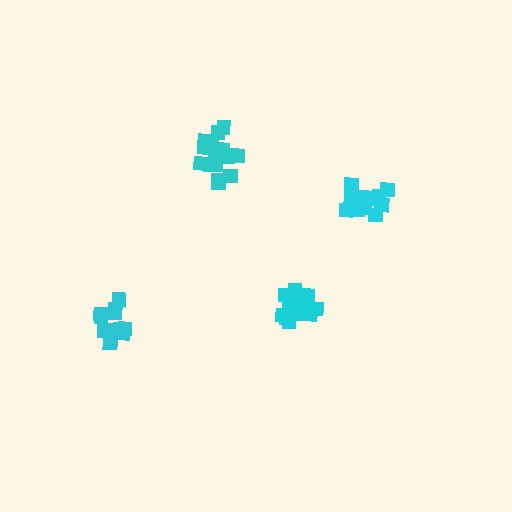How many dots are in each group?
Group 1: 16 dots, Group 2: 13 dots, Group 3: 13 dots, Group 4: 17 dots (59 total).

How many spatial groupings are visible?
There are 4 spatial groupings.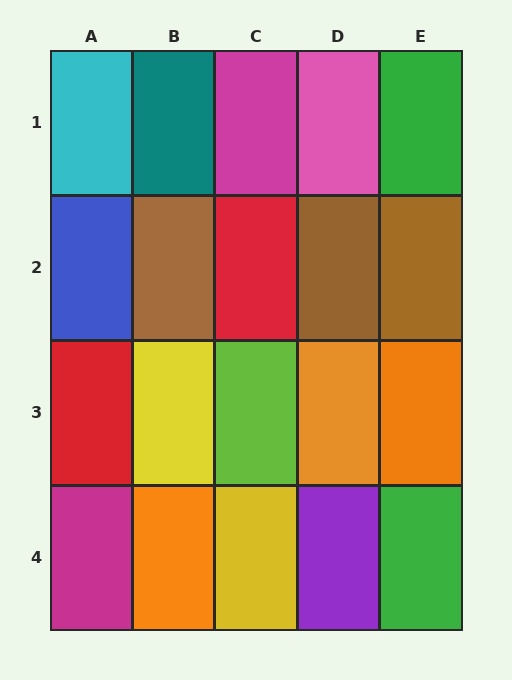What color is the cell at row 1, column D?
Pink.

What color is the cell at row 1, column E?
Green.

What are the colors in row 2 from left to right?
Blue, brown, red, brown, brown.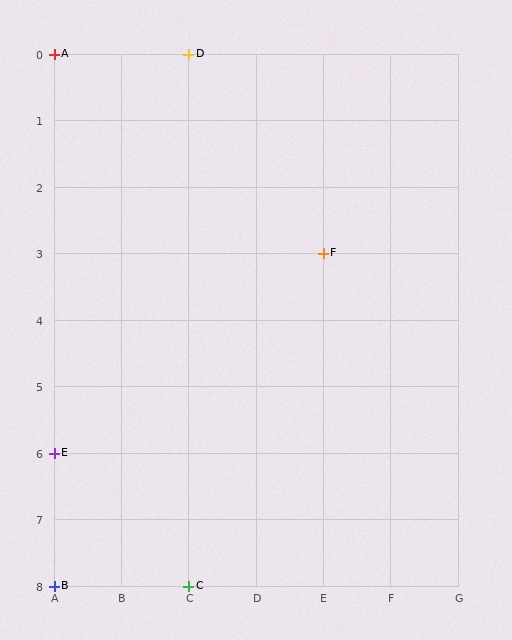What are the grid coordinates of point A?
Point A is at grid coordinates (A, 0).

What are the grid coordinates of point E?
Point E is at grid coordinates (A, 6).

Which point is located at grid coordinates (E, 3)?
Point F is at (E, 3).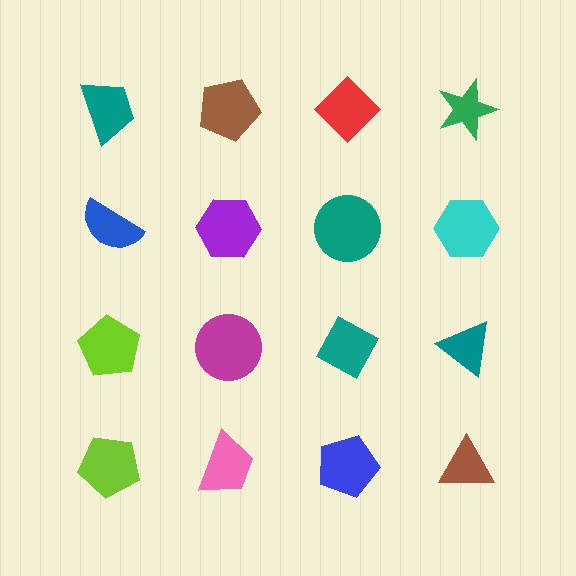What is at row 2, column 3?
A teal circle.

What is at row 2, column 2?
A purple hexagon.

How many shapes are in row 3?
4 shapes.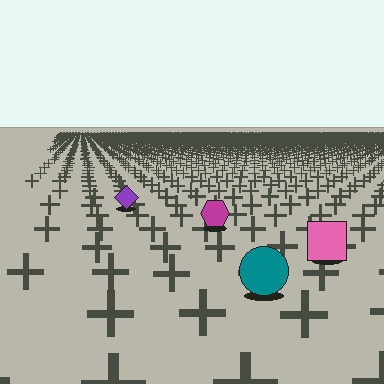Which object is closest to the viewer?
The teal circle is closest. The texture marks near it are larger and more spread out.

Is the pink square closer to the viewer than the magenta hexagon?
Yes. The pink square is closer — you can tell from the texture gradient: the ground texture is coarser near it.